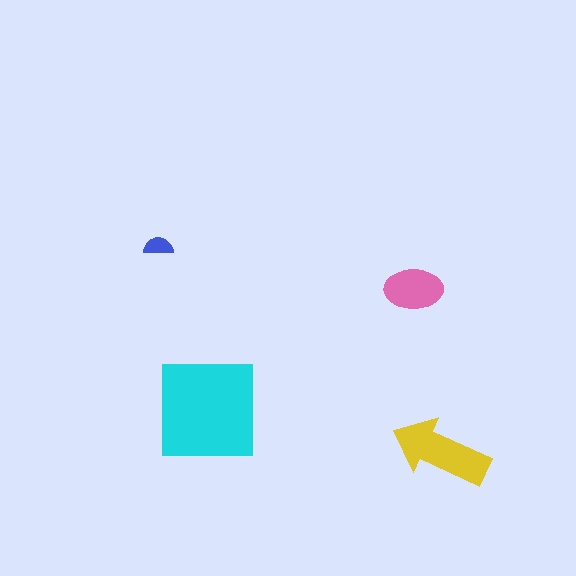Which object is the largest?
The cyan square.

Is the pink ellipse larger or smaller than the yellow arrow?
Smaller.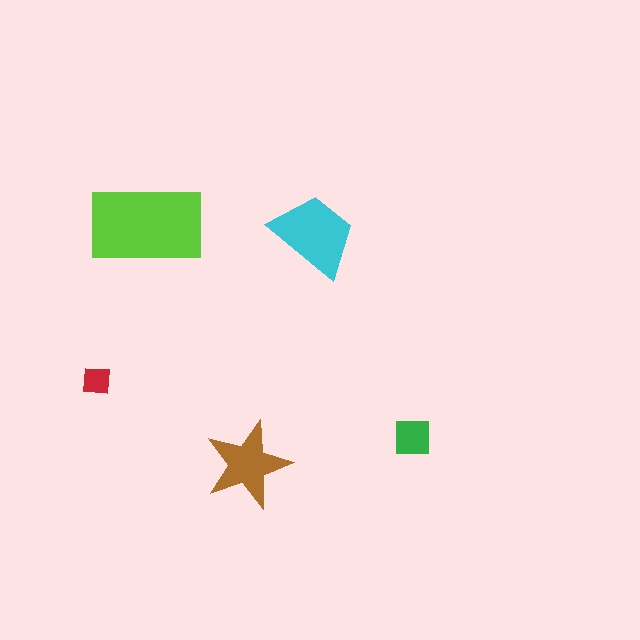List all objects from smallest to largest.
The red square, the green square, the brown star, the cyan trapezoid, the lime rectangle.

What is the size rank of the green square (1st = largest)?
4th.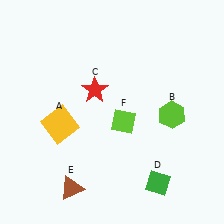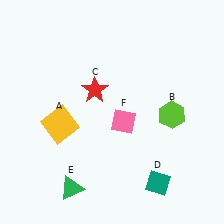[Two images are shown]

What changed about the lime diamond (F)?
In Image 1, F is lime. In Image 2, it changed to pink.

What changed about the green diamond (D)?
In Image 1, D is green. In Image 2, it changed to teal.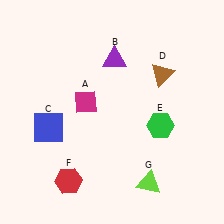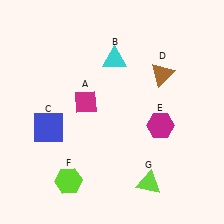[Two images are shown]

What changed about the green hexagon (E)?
In Image 1, E is green. In Image 2, it changed to magenta.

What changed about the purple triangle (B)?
In Image 1, B is purple. In Image 2, it changed to cyan.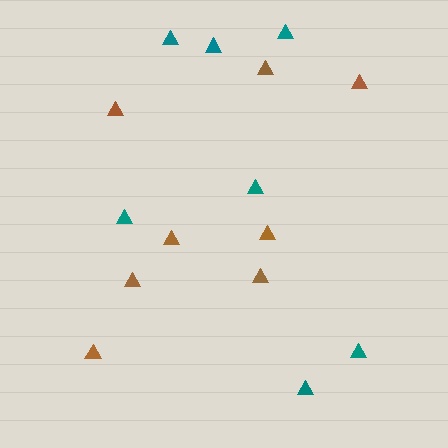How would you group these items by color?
There are 2 groups: one group of brown triangles (8) and one group of teal triangles (7).